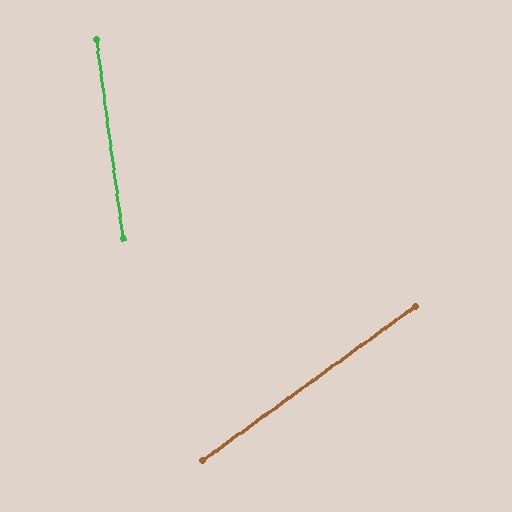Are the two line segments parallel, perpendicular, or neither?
Neither parallel nor perpendicular — they differ by about 61°.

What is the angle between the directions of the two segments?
Approximately 61 degrees.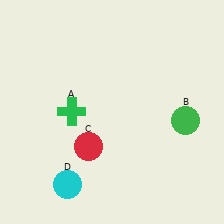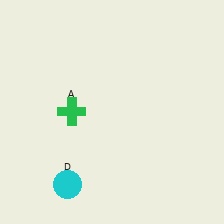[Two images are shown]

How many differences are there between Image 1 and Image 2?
There are 2 differences between the two images.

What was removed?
The green circle (B), the red circle (C) were removed in Image 2.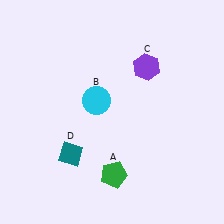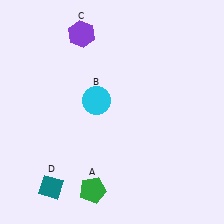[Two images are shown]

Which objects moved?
The objects that moved are: the green pentagon (A), the purple hexagon (C), the teal diamond (D).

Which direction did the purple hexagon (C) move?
The purple hexagon (C) moved left.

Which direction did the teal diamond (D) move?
The teal diamond (D) moved down.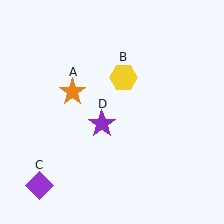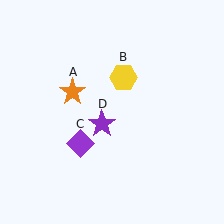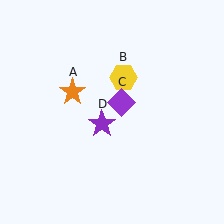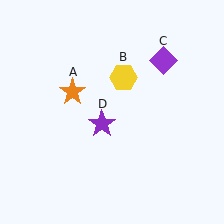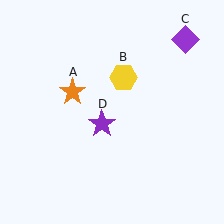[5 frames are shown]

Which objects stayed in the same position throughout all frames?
Orange star (object A) and yellow hexagon (object B) and purple star (object D) remained stationary.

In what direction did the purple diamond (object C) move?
The purple diamond (object C) moved up and to the right.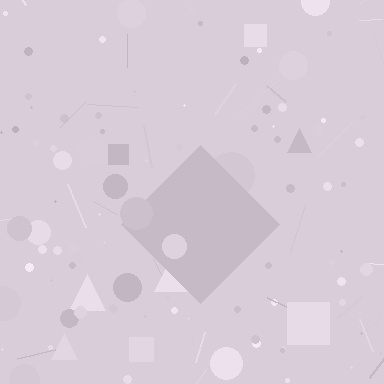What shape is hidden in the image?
A diamond is hidden in the image.